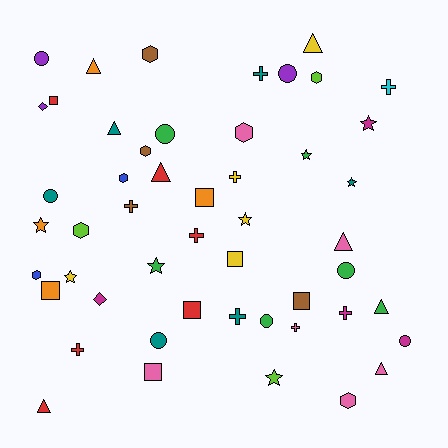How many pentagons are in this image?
There are no pentagons.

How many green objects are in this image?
There are 6 green objects.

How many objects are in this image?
There are 50 objects.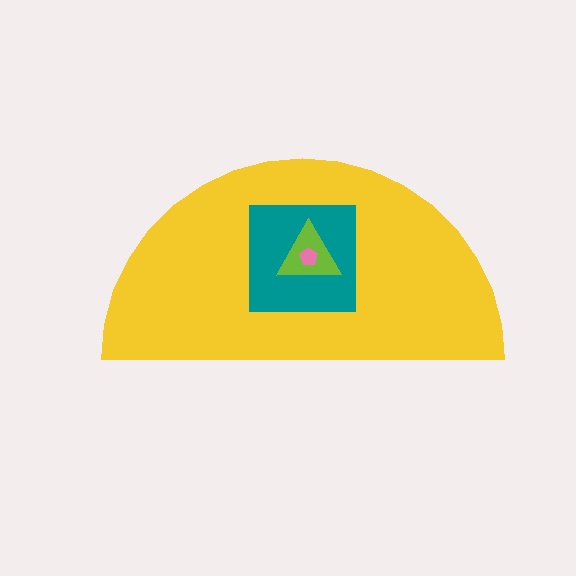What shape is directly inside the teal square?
The lime triangle.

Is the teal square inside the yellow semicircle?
Yes.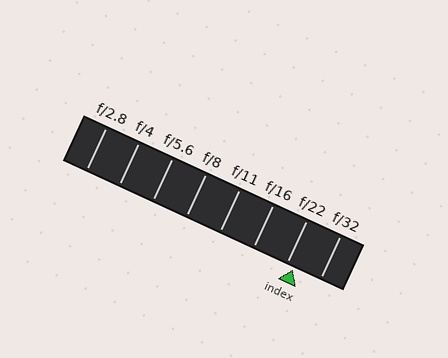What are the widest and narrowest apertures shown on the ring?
The widest aperture shown is f/2.8 and the narrowest is f/32.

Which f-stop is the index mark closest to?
The index mark is closest to f/22.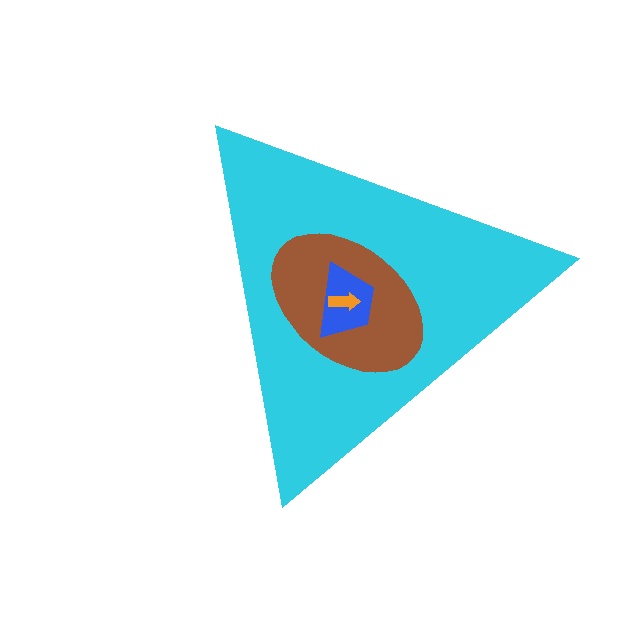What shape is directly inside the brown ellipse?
The blue trapezoid.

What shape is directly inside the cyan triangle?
The brown ellipse.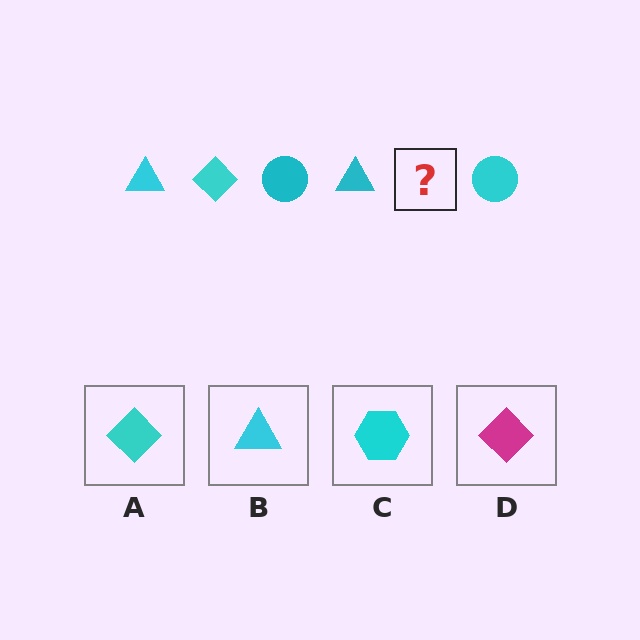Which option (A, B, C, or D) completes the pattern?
A.